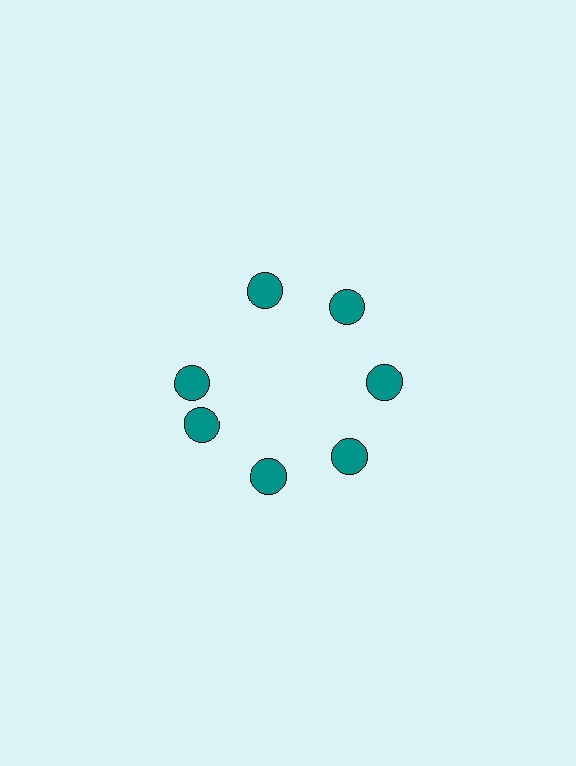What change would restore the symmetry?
The symmetry would be restored by rotating it back into even spacing with its neighbors so that all 7 circles sit at equal angles and equal distance from the center.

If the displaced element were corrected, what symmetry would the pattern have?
It would have 7-fold rotational symmetry — the pattern would map onto itself every 51 degrees.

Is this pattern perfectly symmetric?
No. The 7 teal circles are arranged in a ring, but one element near the 10 o'clock position is rotated out of alignment along the ring, breaking the 7-fold rotational symmetry.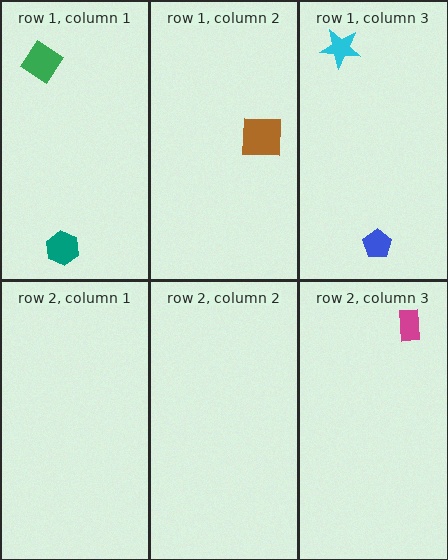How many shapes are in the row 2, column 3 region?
1.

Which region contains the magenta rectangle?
The row 2, column 3 region.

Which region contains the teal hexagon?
The row 1, column 1 region.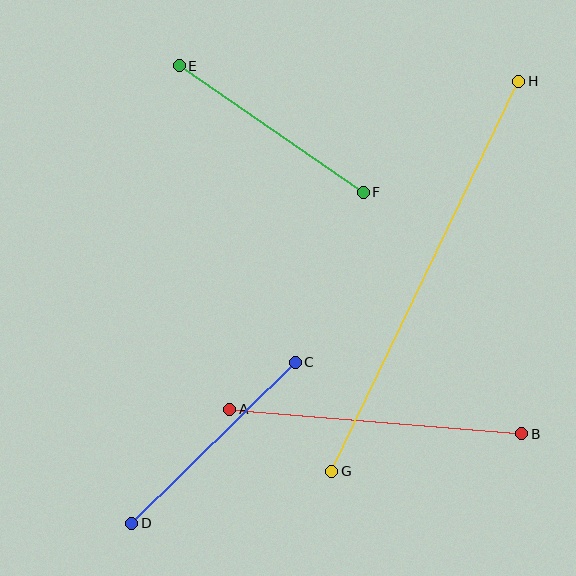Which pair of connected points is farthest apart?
Points G and H are farthest apart.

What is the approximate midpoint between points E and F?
The midpoint is at approximately (271, 129) pixels.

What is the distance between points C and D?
The distance is approximately 229 pixels.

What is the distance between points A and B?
The distance is approximately 293 pixels.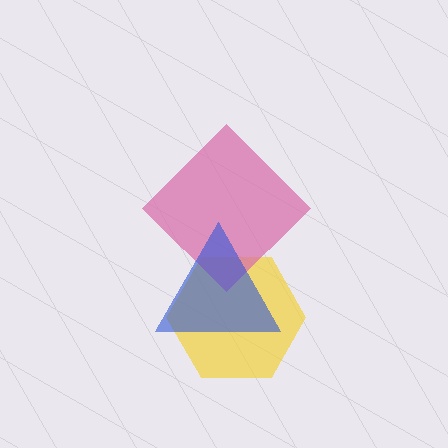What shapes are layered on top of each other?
The layered shapes are: a yellow hexagon, a pink diamond, a blue triangle.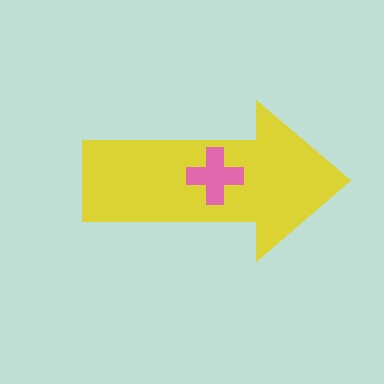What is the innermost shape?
The pink cross.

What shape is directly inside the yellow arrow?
The pink cross.